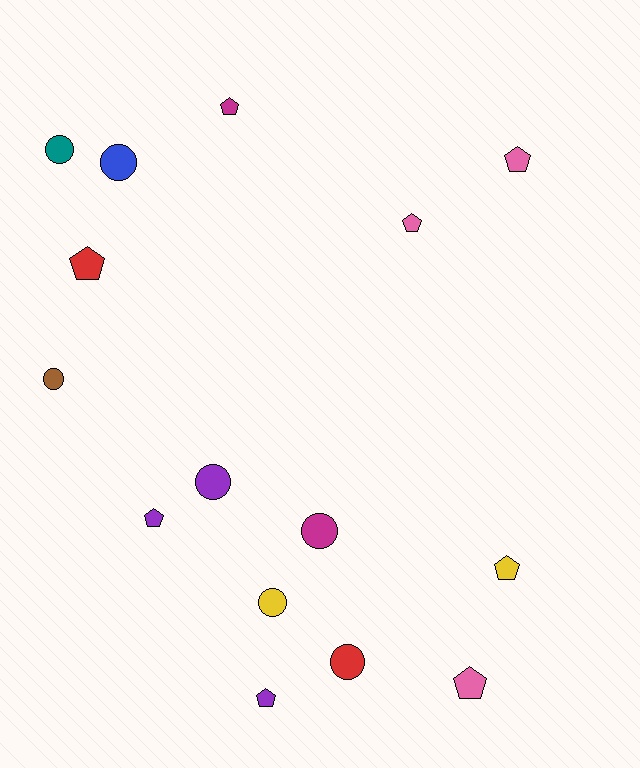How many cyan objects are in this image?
There are no cyan objects.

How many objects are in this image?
There are 15 objects.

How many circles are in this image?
There are 7 circles.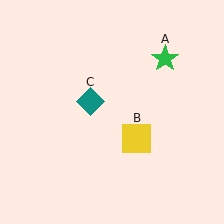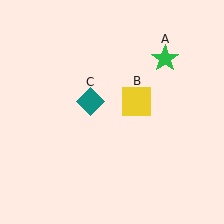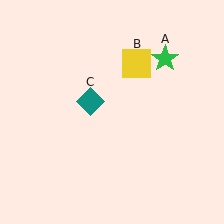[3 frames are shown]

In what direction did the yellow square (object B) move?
The yellow square (object B) moved up.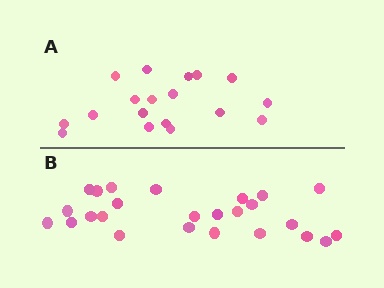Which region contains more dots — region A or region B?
Region B (the bottom region) has more dots.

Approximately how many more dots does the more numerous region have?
Region B has roughly 8 or so more dots than region A.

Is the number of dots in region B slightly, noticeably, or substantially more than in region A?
Region B has noticeably more, but not dramatically so. The ratio is roughly 1.4 to 1.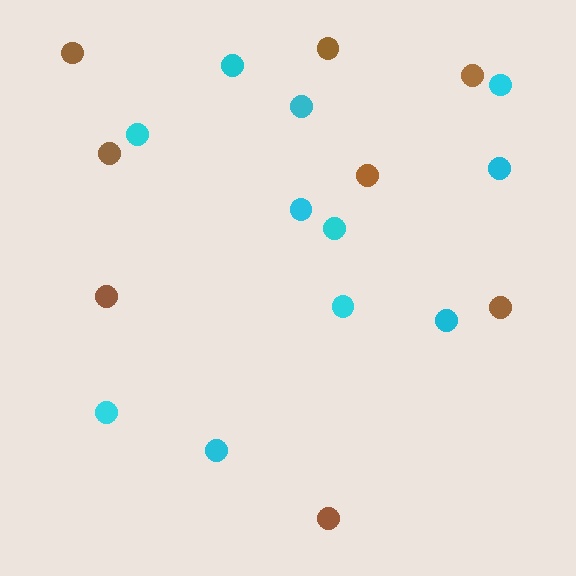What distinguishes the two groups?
There are 2 groups: one group of brown circles (8) and one group of cyan circles (11).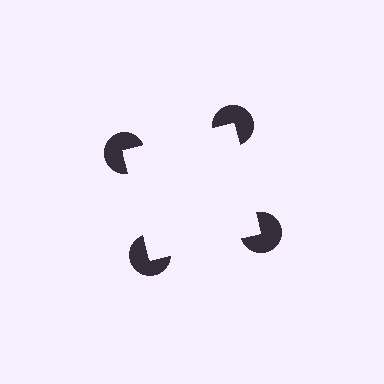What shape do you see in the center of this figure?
An illusory square — its edges are inferred from the aligned wedge cuts in the pac-man discs, not physically drawn.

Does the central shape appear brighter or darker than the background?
It typically appears slightly brighter than the background, even though no actual brightness change is drawn.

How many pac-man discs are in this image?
There are 4 — one at each vertex of the illusory square.